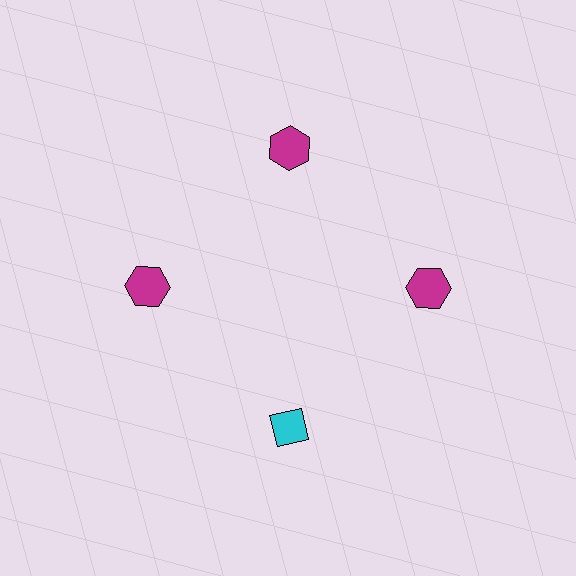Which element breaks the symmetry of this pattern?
The cyan diamond at roughly the 6 o'clock position breaks the symmetry. All other shapes are magenta hexagons.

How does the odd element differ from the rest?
It differs in both color (cyan instead of magenta) and shape (diamond instead of hexagon).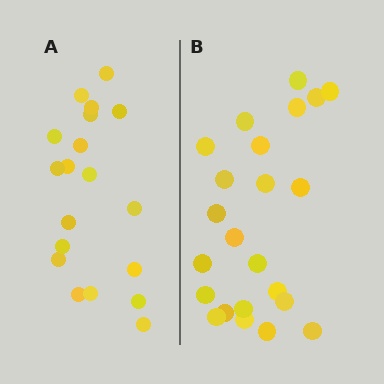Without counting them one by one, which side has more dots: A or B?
Region B (the right region) has more dots.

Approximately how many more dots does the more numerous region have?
Region B has about 4 more dots than region A.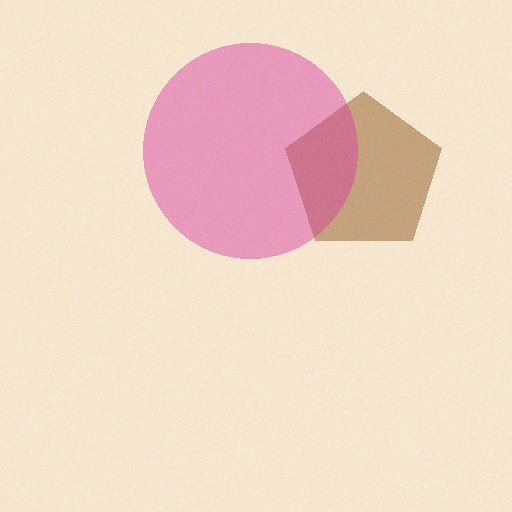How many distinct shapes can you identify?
There are 2 distinct shapes: a brown pentagon, a magenta circle.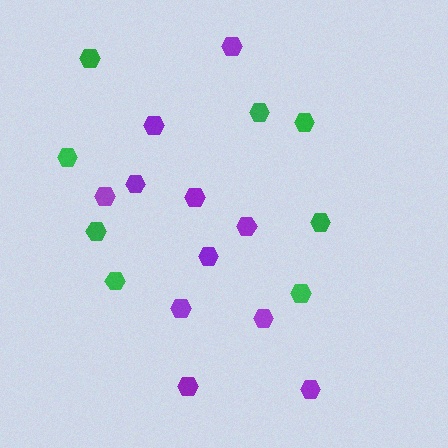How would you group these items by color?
There are 2 groups: one group of purple hexagons (11) and one group of green hexagons (8).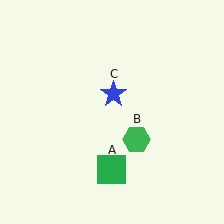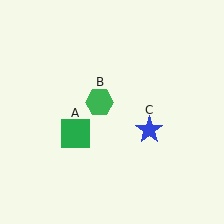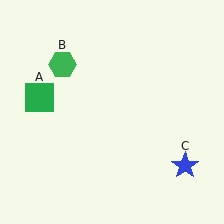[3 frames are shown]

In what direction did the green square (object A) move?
The green square (object A) moved up and to the left.